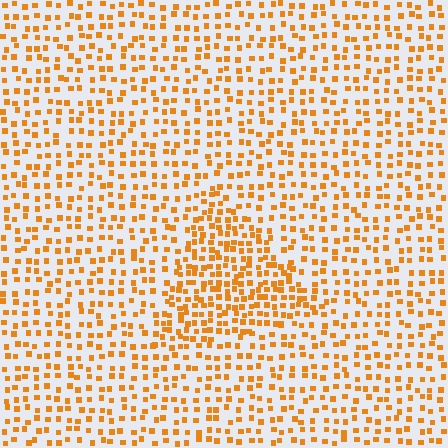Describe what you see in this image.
The image contains small orange elements arranged at two different densities. A triangle-shaped region is visible where the elements are more densely packed than the surrounding area.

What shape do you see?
I see a triangle.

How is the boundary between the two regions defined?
The boundary is defined by a change in element density (approximately 1.8x ratio). All elements are the same color, size, and shape.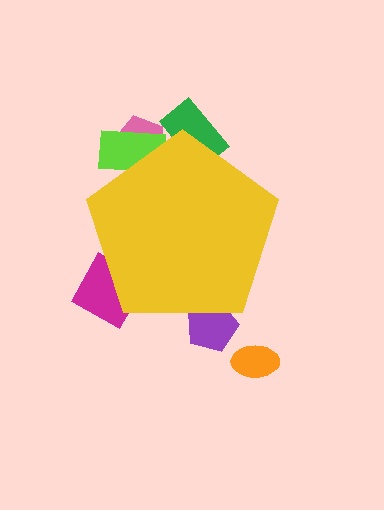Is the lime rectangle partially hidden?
Yes, the lime rectangle is partially hidden behind the yellow pentagon.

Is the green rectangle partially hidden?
Yes, the green rectangle is partially hidden behind the yellow pentagon.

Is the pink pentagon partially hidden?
Yes, the pink pentagon is partially hidden behind the yellow pentagon.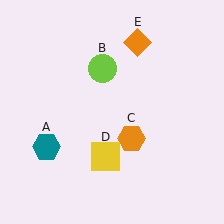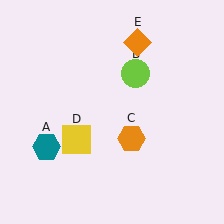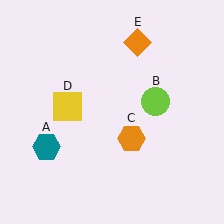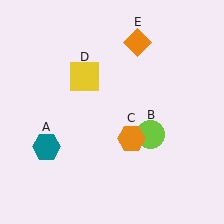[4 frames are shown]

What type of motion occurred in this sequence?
The lime circle (object B), yellow square (object D) rotated clockwise around the center of the scene.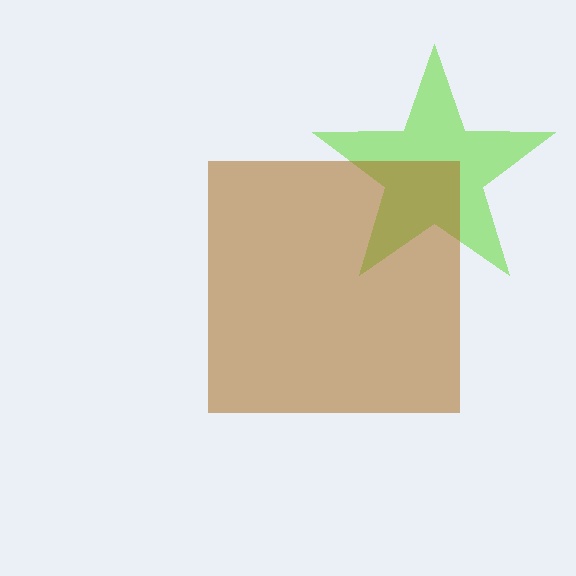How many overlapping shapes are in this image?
There are 2 overlapping shapes in the image.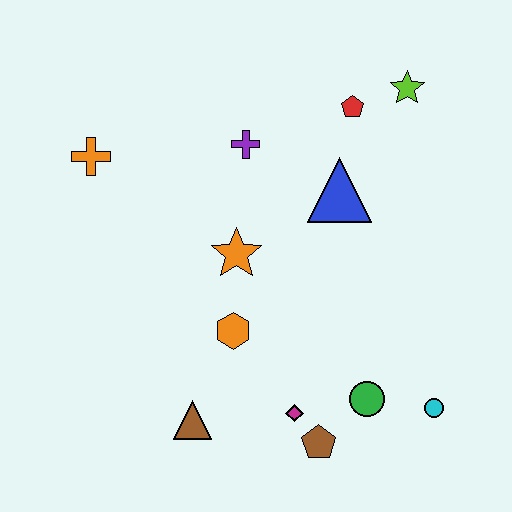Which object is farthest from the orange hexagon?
The lime star is farthest from the orange hexagon.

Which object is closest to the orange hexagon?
The orange star is closest to the orange hexagon.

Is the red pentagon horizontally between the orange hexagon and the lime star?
Yes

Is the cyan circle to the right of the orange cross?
Yes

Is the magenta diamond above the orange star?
No